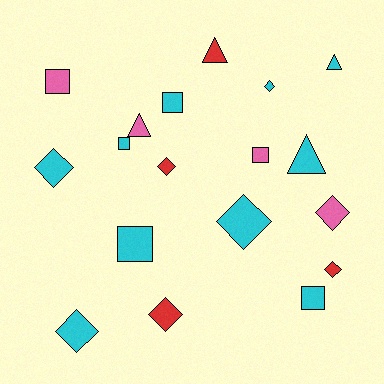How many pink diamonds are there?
There is 1 pink diamond.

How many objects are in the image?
There are 18 objects.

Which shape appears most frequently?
Diamond, with 8 objects.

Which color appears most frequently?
Cyan, with 10 objects.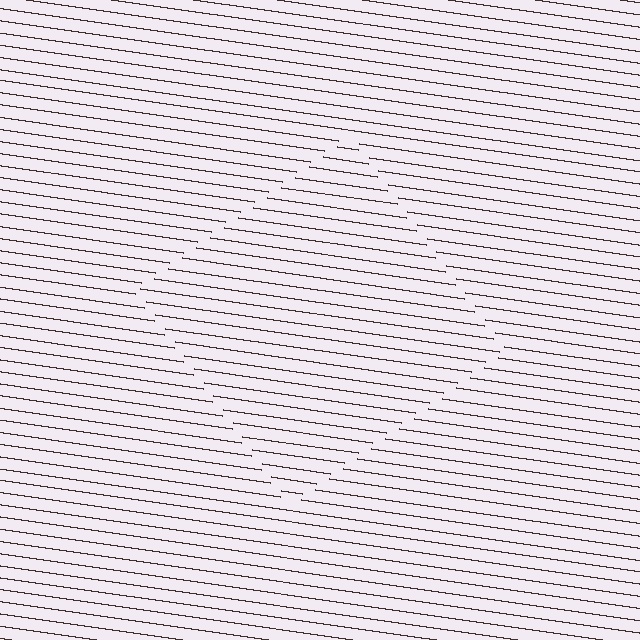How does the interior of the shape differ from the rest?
The interior of the shape contains the same grating, shifted by half a period — the contour is defined by the phase discontinuity where line-ends from the inner and outer gratings abut.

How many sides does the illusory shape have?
4 sides — the line-ends trace a square.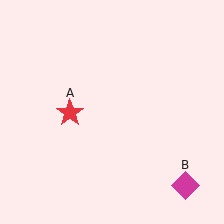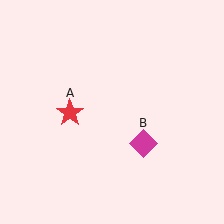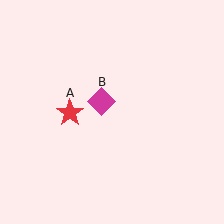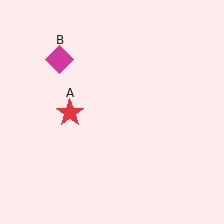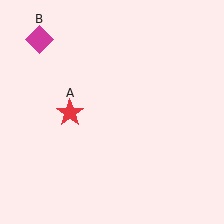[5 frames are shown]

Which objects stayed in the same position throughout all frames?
Red star (object A) remained stationary.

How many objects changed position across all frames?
1 object changed position: magenta diamond (object B).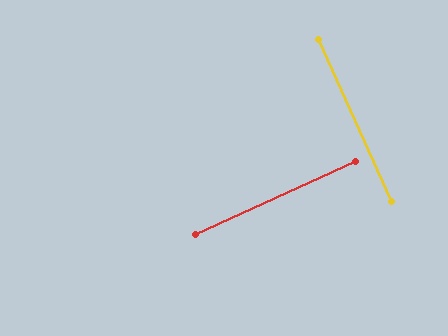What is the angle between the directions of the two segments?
Approximately 90 degrees.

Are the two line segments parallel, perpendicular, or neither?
Perpendicular — they meet at approximately 90°.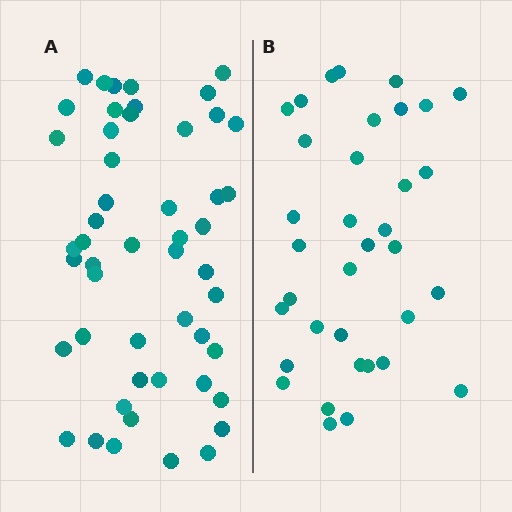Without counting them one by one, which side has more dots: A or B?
Region A (the left region) has more dots.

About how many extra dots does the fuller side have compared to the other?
Region A has approximately 15 more dots than region B.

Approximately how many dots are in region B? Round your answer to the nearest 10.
About 40 dots. (The exact count is 35, which rounds to 40.)